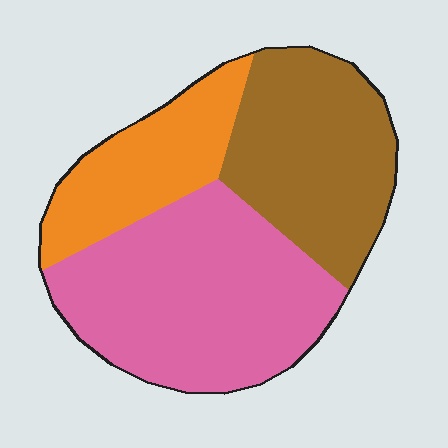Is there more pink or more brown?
Pink.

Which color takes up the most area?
Pink, at roughly 45%.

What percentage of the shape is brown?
Brown covers about 35% of the shape.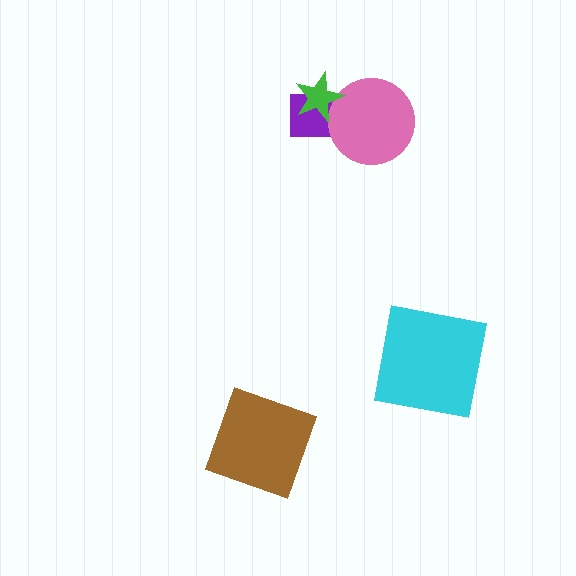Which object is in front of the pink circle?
The green star is in front of the pink circle.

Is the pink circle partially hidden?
Yes, it is partially covered by another shape.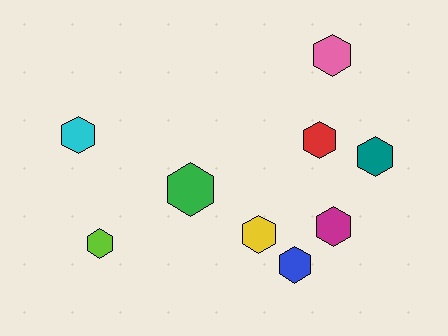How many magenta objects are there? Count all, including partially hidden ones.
There is 1 magenta object.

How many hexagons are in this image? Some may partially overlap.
There are 9 hexagons.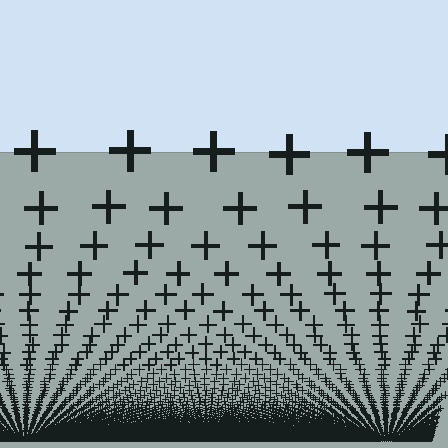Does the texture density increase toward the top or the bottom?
Density increases toward the bottom.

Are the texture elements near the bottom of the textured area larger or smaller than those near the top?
Smaller. The gradient is inverted — elements near the bottom are smaller and denser.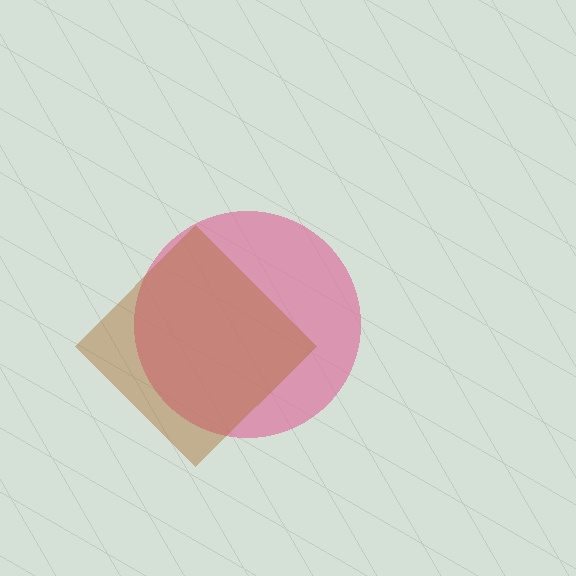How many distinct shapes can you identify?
There are 2 distinct shapes: a pink circle, a brown diamond.